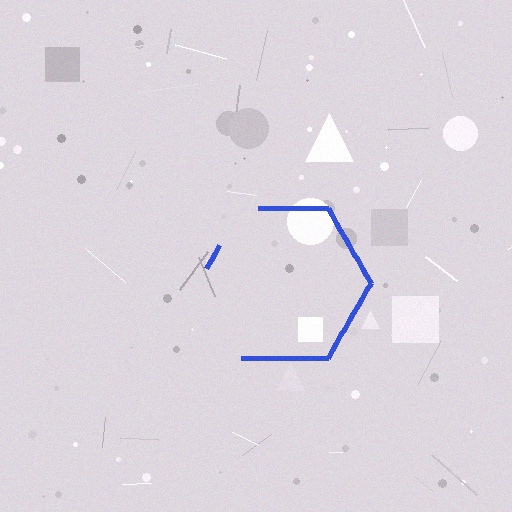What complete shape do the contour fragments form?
The contour fragments form a hexagon.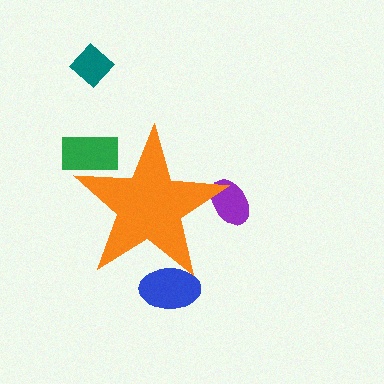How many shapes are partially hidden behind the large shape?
3 shapes are partially hidden.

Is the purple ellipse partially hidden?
Yes, the purple ellipse is partially hidden behind the orange star.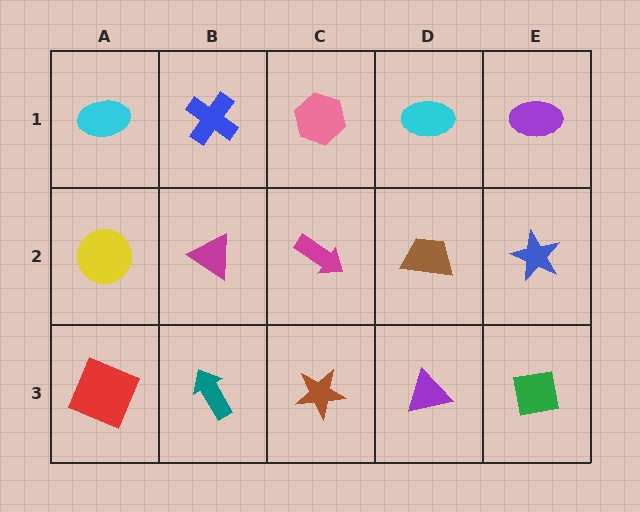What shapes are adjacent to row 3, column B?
A magenta triangle (row 2, column B), a red square (row 3, column A), a brown star (row 3, column C).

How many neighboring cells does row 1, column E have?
2.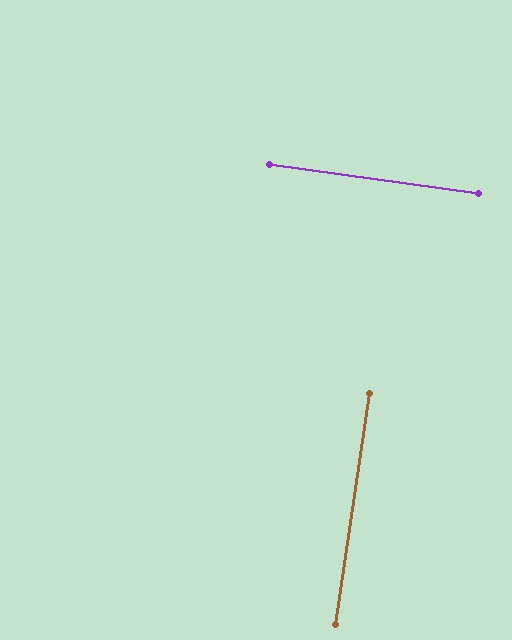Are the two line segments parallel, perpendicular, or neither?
Perpendicular — they meet at approximately 90°.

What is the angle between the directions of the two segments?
Approximately 90 degrees.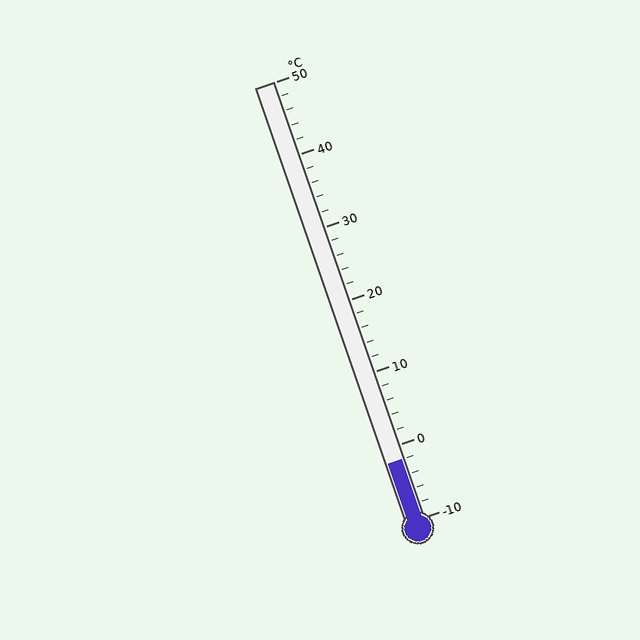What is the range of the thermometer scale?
The thermometer scale ranges from -10°C to 50°C.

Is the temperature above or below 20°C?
The temperature is below 20°C.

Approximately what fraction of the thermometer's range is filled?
The thermometer is filled to approximately 15% of its range.